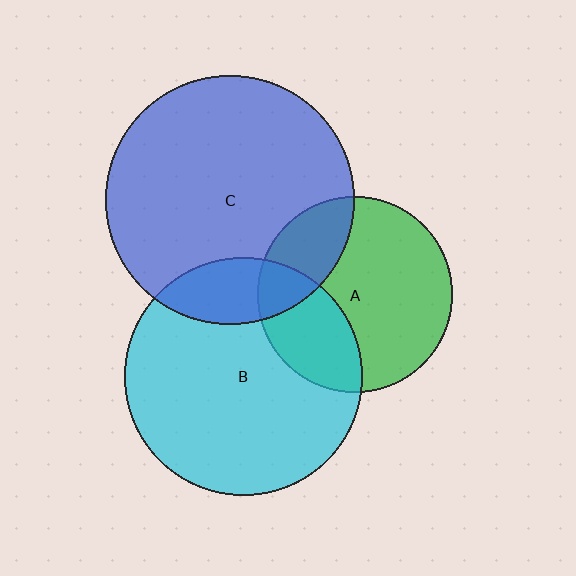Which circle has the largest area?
Circle C (blue).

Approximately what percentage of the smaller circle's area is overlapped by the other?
Approximately 15%.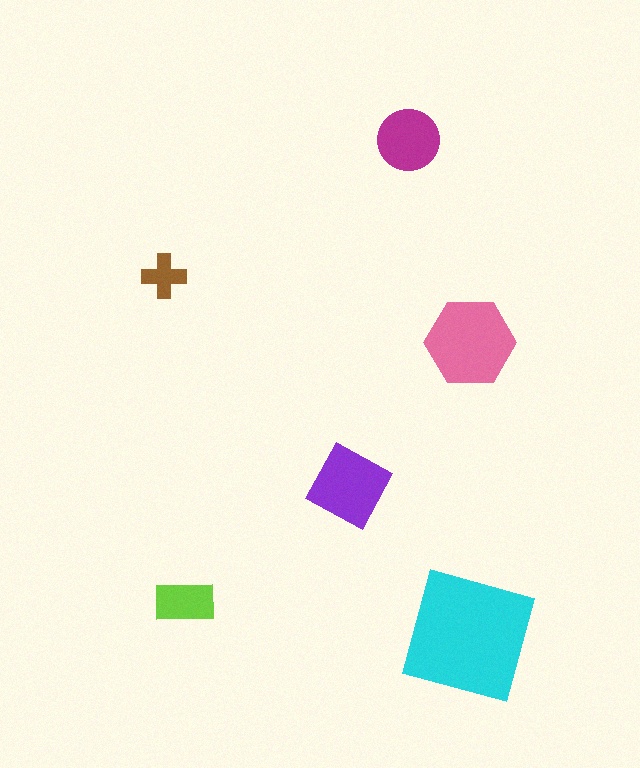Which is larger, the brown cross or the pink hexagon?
The pink hexagon.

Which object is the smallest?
The brown cross.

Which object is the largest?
The cyan square.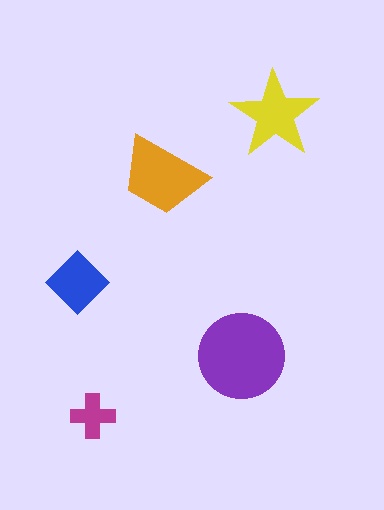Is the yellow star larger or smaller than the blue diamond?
Larger.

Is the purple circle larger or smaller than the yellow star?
Larger.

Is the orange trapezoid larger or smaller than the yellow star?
Larger.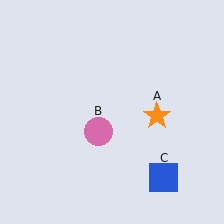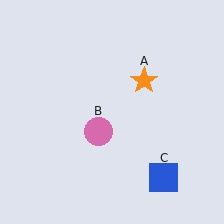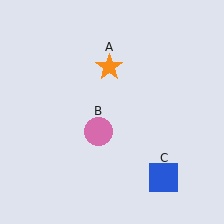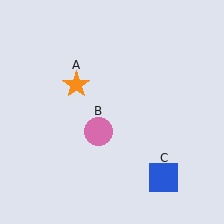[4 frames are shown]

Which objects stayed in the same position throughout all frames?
Pink circle (object B) and blue square (object C) remained stationary.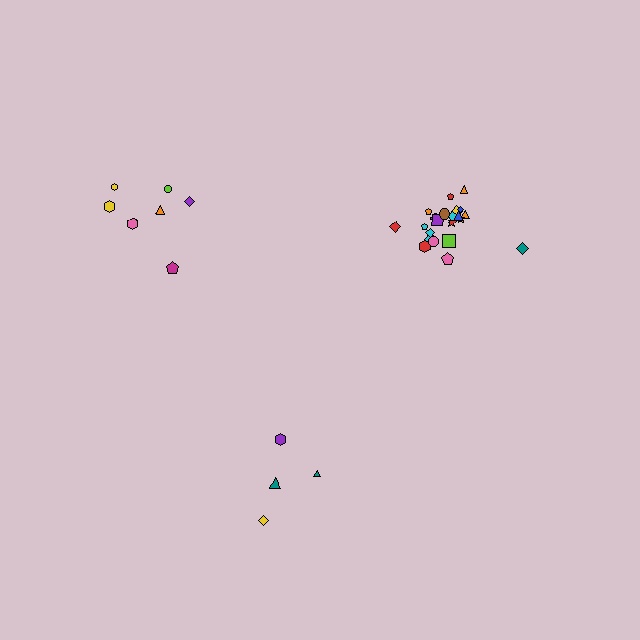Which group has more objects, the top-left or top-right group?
The top-right group.